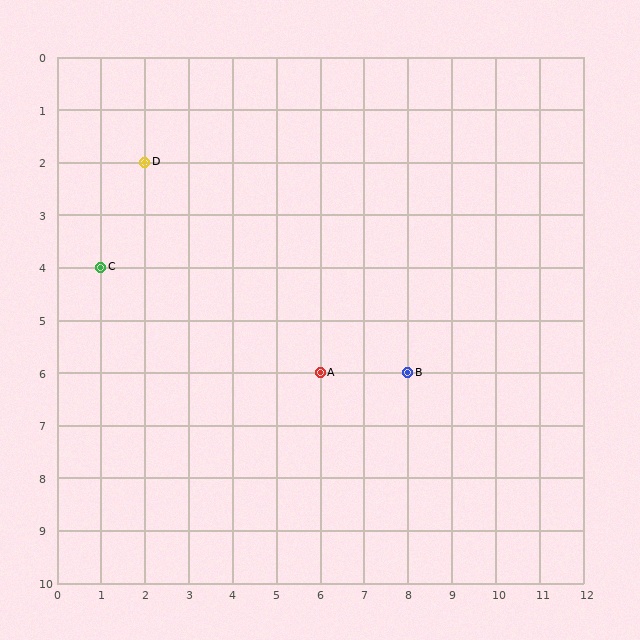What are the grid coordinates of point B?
Point B is at grid coordinates (8, 6).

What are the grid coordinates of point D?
Point D is at grid coordinates (2, 2).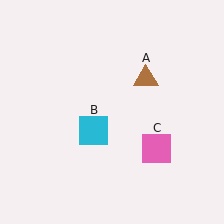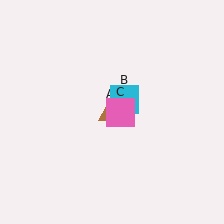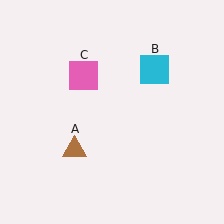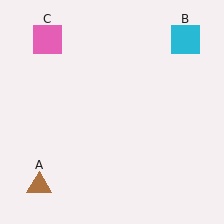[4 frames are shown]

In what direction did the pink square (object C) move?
The pink square (object C) moved up and to the left.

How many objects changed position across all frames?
3 objects changed position: brown triangle (object A), cyan square (object B), pink square (object C).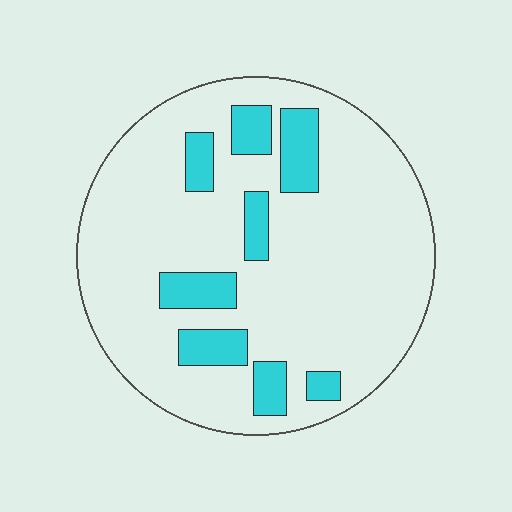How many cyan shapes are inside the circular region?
8.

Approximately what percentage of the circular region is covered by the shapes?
Approximately 15%.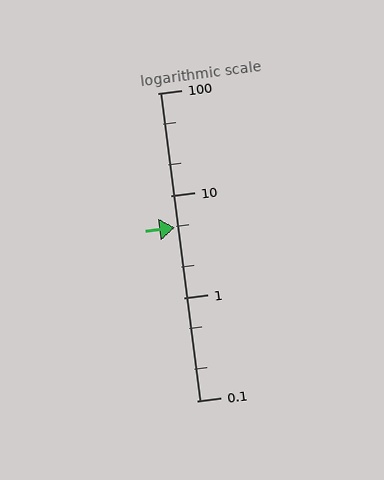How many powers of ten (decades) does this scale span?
The scale spans 3 decades, from 0.1 to 100.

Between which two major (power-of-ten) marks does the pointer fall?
The pointer is between 1 and 10.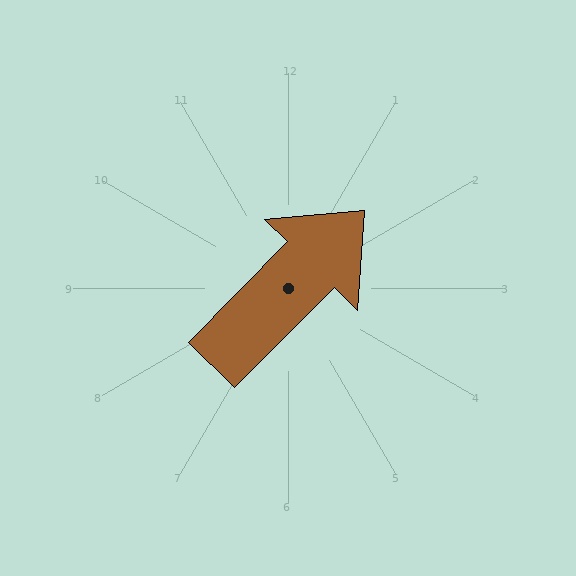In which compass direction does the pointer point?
Northeast.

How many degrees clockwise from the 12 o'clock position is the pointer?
Approximately 45 degrees.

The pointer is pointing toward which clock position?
Roughly 1 o'clock.